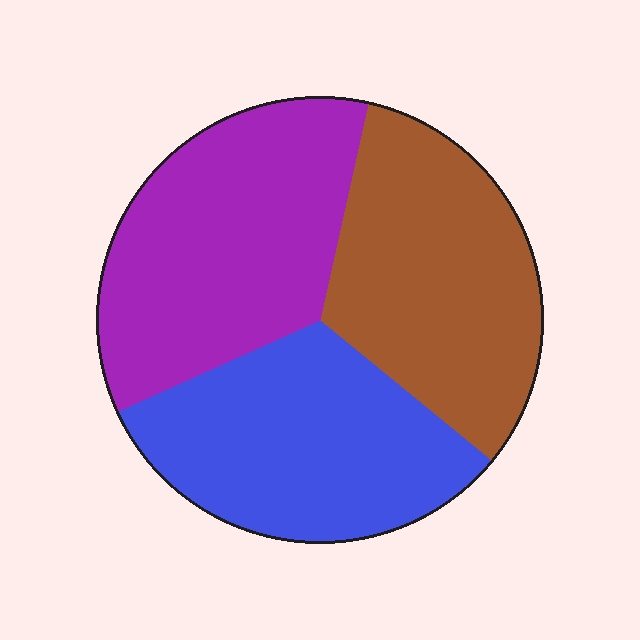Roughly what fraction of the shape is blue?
Blue takes up between a sixth and a third of the shape.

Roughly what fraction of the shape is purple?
Purple takes up about one third (1/3) of the shape.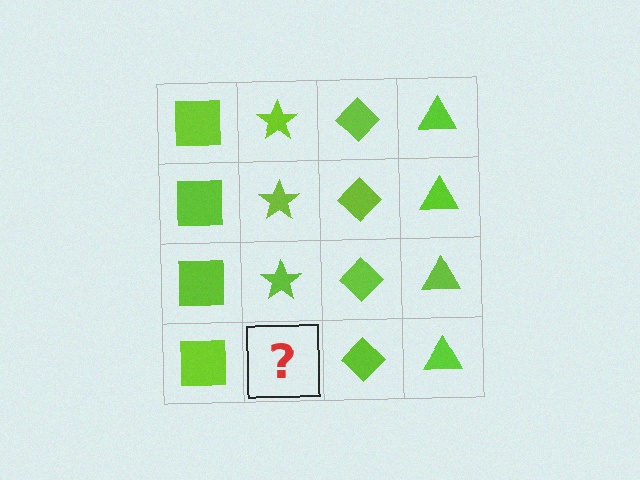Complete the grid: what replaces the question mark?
The question mark should be replaced with a lime star.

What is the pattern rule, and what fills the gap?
The rule is that each column has a consistent shape. The gap should be filled with a lime star.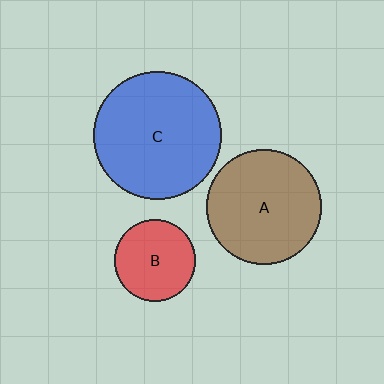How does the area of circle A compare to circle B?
Approximately 2.0 times.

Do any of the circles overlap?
No, none of the circles overlap.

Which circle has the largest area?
Circle C (blue).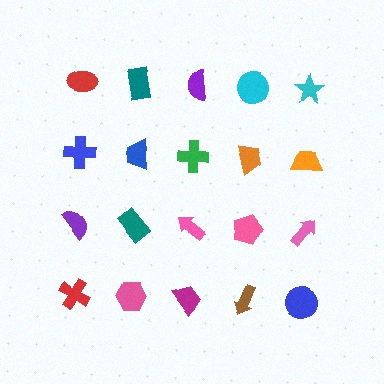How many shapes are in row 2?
5 shapes.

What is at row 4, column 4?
A brown arrow.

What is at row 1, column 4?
A cyan circle.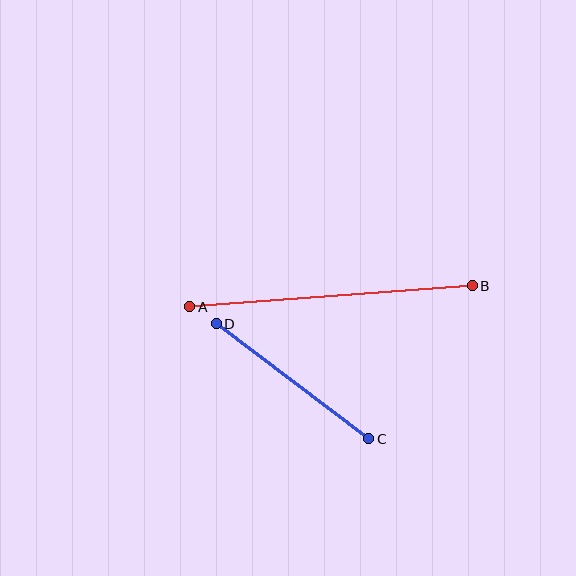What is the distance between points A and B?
The distance is approximately 283 pixels.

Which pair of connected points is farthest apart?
Points A and B are farthest apart.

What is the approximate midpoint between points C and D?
The midpoint is at approximately (292, 381) pixels.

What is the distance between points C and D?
The distance is approximately 191 pixels.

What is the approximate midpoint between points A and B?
The midpoint is at approximately (331, 296) pixels.